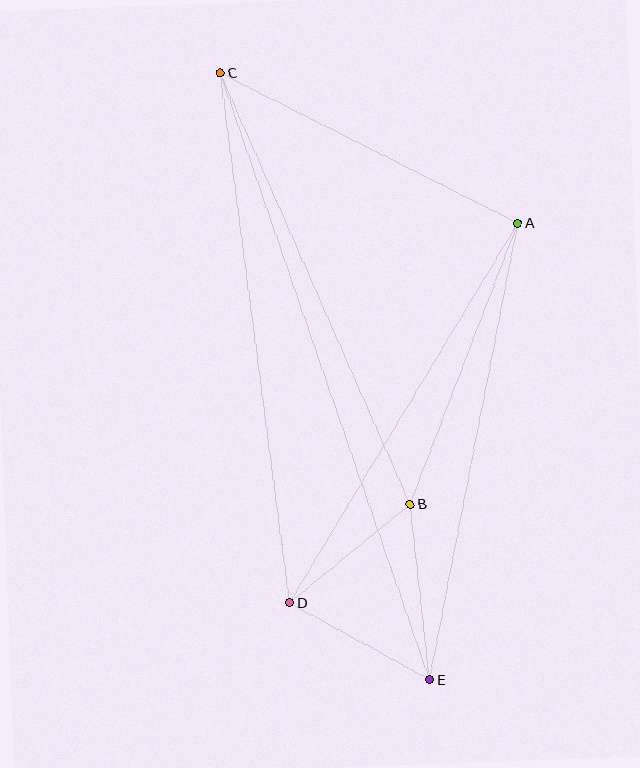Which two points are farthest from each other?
Points C and E are farthest from each other.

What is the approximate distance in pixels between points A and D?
The distance between A and D is approximately 443 pixels.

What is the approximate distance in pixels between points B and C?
The distance between B and C is approximately 471 pixels.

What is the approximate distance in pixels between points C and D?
The distance between C and D is approximately 534 pixels.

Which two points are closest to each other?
Points B and D are closest to each other.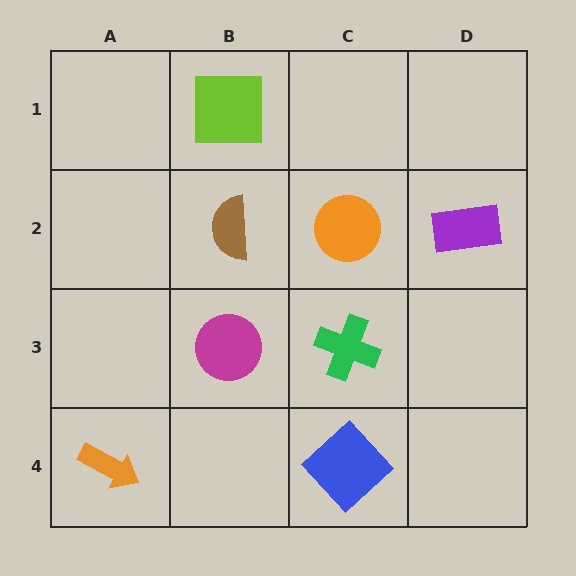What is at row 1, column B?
A lime square.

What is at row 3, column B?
A magenta circle.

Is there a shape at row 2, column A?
No, that cell is empty.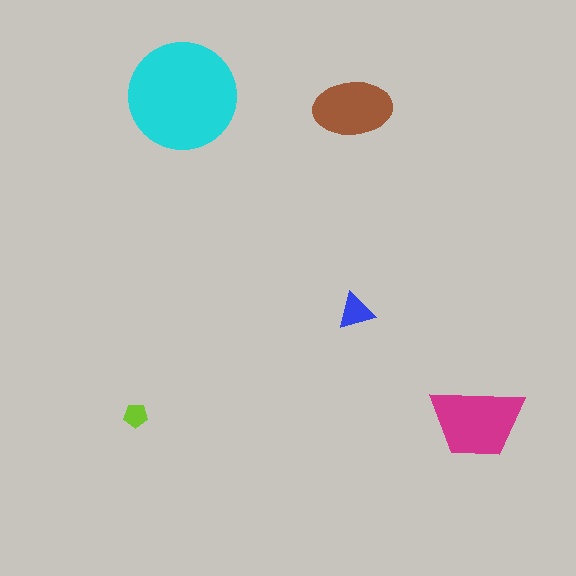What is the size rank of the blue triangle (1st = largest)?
4th.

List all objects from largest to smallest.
The cyan circle, the magenta trapezoid, the brown ellipse, the blue triangle, the lime pentagon.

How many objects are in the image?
There are 5 objects in the image.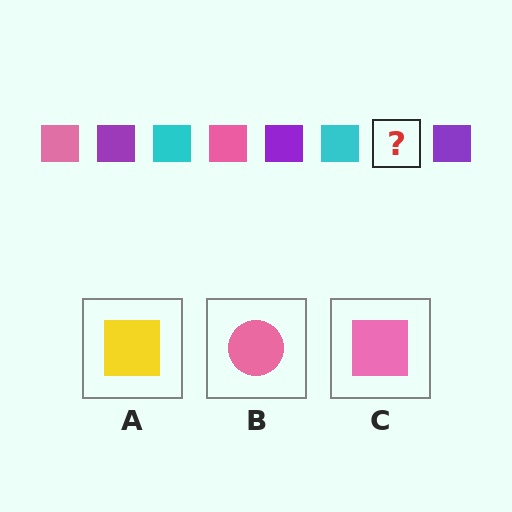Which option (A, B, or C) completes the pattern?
C.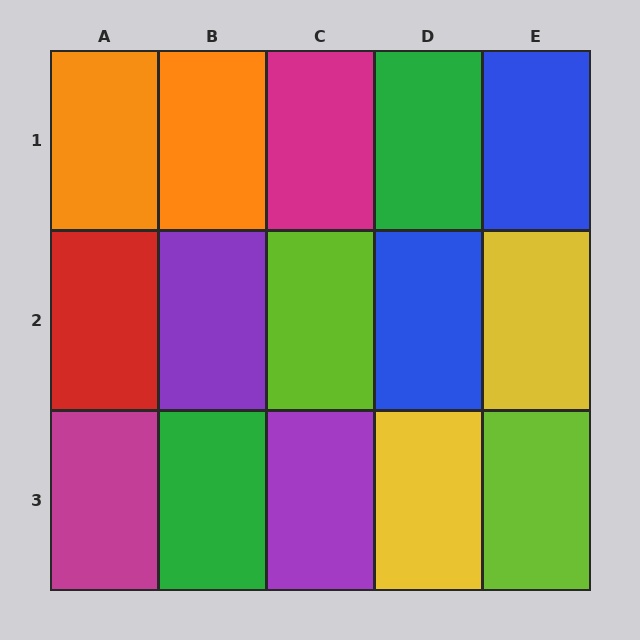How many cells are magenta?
2 cells are magenta.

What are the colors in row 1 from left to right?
Orange, orange, magenta, green, blue.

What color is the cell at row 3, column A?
Magenta.